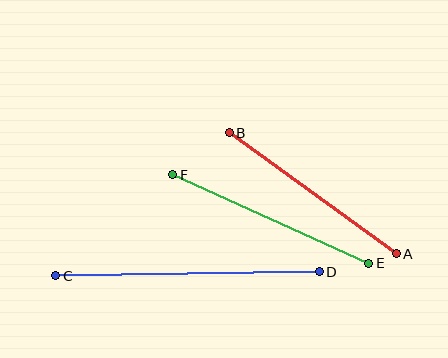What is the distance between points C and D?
The distance is approximately 263 pixels.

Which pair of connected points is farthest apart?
Points C and D are farthest apart.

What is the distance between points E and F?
The distance is approximately 215 pixels.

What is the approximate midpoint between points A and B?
The midpoint is at approximately (313, 193) pixels.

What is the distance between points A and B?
The distance is approximately 206 pixels.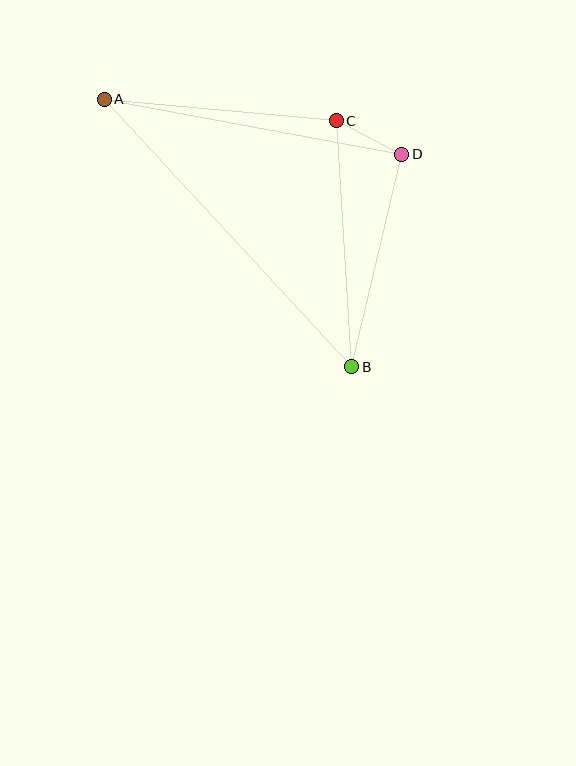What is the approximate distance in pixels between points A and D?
The distance between A and D is approximately 303 pixels.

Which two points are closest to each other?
Points C and D are closest to each other.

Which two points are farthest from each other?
Points A and B are farthest from each other.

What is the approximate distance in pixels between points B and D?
The distance between B and D is approximately 218 pixels.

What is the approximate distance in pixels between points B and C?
The distance between B and C is approximately 247 pixels.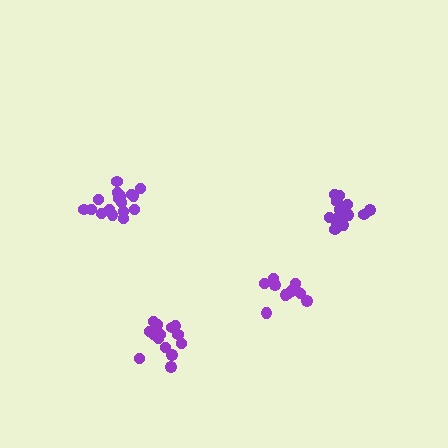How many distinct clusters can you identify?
There are 4 distinct clusters.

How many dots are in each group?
Group 1: 13 dots, Group 2: 18 dots, Group 3: 13 dots, Group 4: 16 dots (60 total).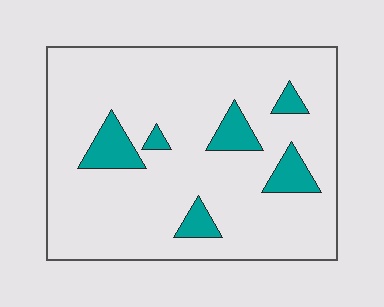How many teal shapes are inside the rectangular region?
6.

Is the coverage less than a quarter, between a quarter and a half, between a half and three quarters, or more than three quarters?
Less than a quarter.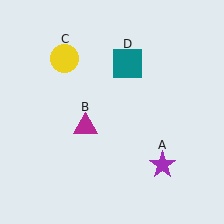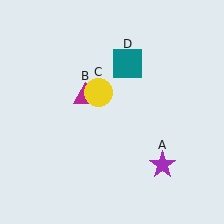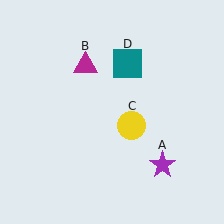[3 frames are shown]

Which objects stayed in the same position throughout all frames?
Purple star (object A) and teal square (object D) remained stationary.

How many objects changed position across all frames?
2 objects changed position: magenta triangle (object B), yellow circle (object C).